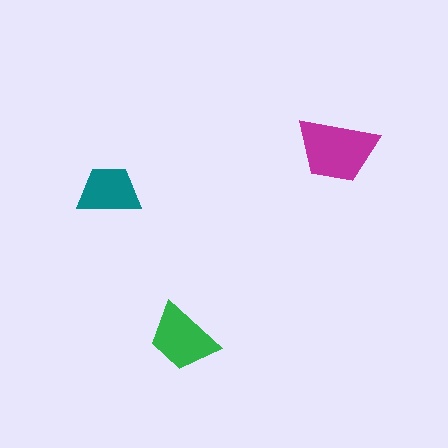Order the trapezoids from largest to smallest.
the magenta one, the green one, the teal one.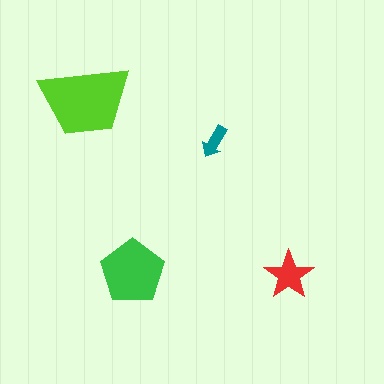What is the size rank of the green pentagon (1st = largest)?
2nd.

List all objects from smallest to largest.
The teal arrow, the red star, the green pentagon, the lime trapezoid.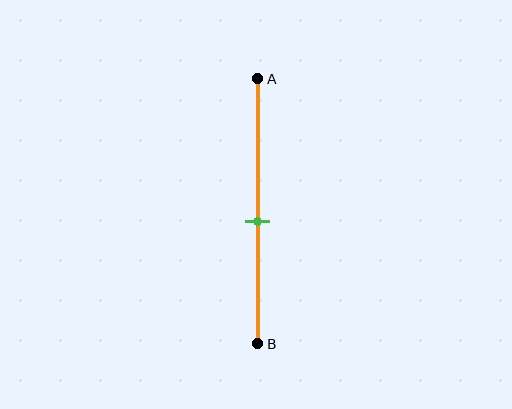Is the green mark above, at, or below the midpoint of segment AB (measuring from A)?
The green mark is below the midpoint of segment AB.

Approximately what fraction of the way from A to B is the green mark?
The green mark is approximately 55% of the way from A to B.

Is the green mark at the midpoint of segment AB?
No, the mark is at about 55% from A, not at the 50% midpoint.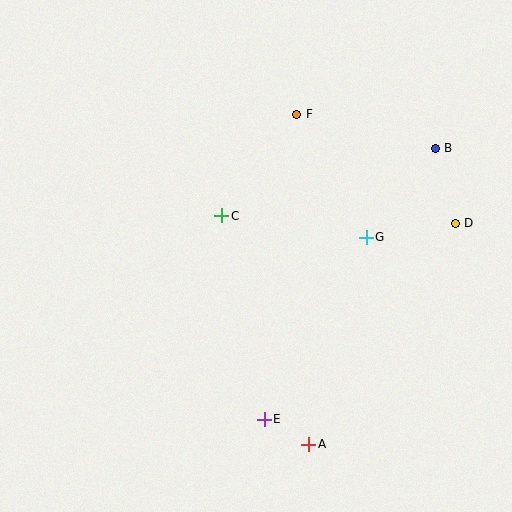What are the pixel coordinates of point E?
Point E is at (264, 419).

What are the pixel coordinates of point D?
Point D is at (455, 223).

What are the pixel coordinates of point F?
Point F is at (297, 114).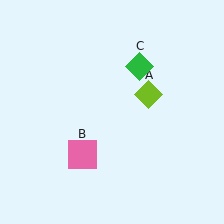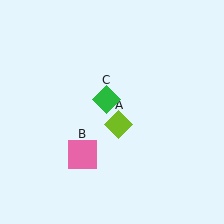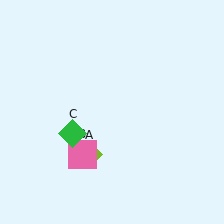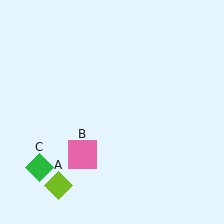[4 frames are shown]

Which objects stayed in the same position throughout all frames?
Pink square (object B) remained stationary.